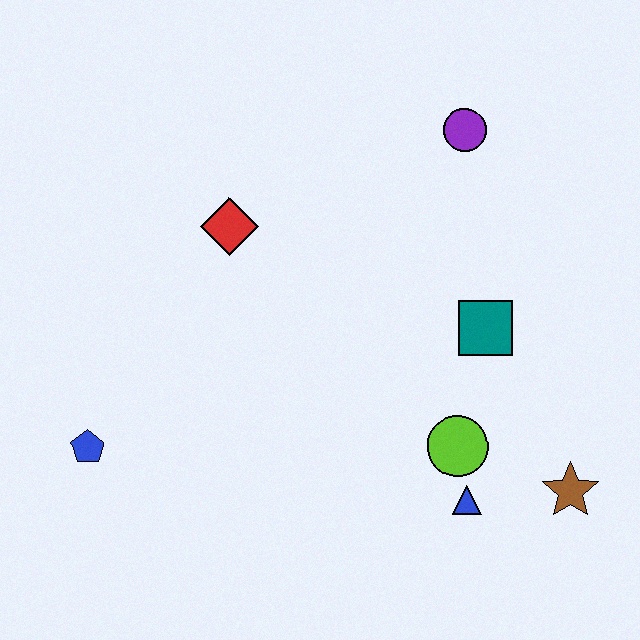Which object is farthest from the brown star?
The blue pentagon is farthest from the brown star.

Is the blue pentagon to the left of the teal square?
Yes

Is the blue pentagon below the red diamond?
Yes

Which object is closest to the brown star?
The blue triangle is closest to the brown star.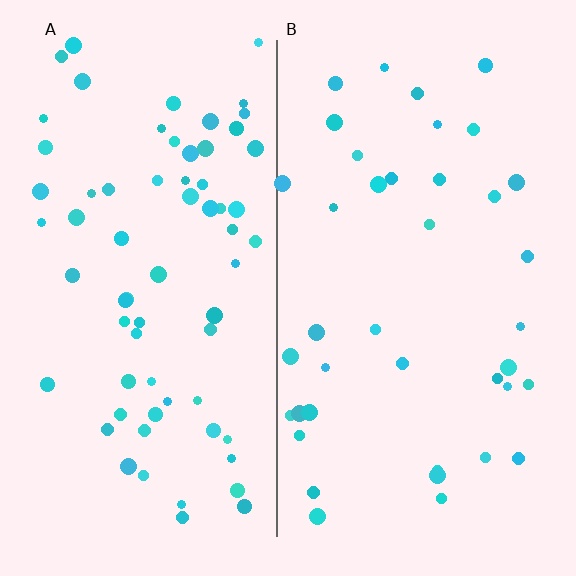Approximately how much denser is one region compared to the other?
Approximately 1.7× — region A over region B.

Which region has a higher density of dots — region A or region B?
A (the left).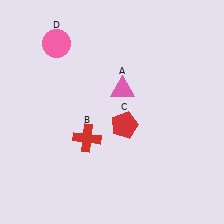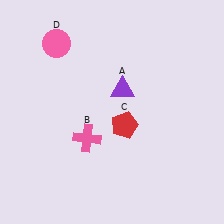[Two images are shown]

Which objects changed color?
A changed from pink to purple. B changed from red to pink.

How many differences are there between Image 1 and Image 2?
There are 2 differences between the two images.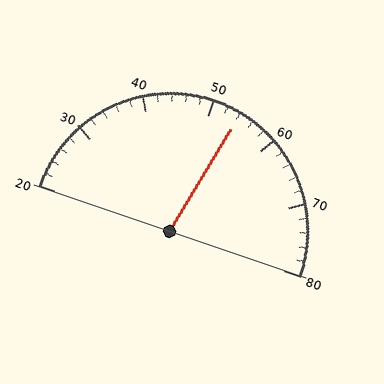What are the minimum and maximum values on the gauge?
The gauge ranges from 20 to 80.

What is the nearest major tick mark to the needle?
The nearest major tick mark is 50.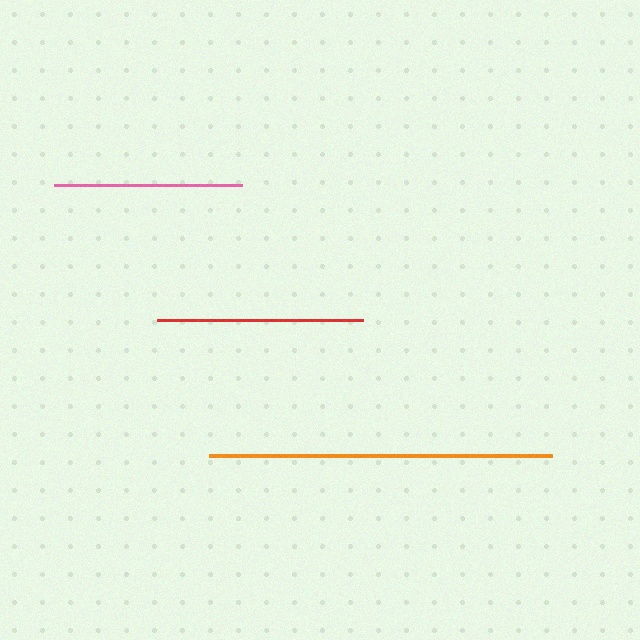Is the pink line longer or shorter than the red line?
The red line is longer than the pink line.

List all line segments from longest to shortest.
From longest to shortest: orange, red, pink.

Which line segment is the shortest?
The pink line is the shortest at approximately 188 pixels.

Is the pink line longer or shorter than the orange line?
The orange line is longer than the pink line.